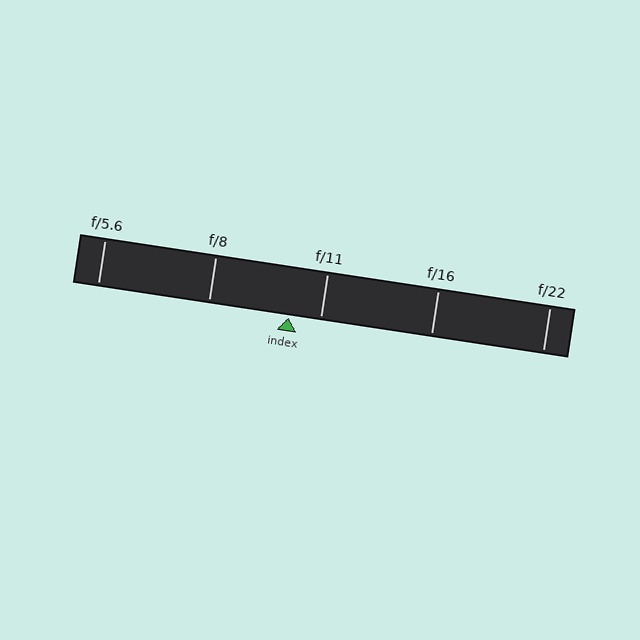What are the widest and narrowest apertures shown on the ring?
The widest aperture shown is f/5.6 and the narrowest is f/22.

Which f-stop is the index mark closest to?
The index mark is closest to f/11.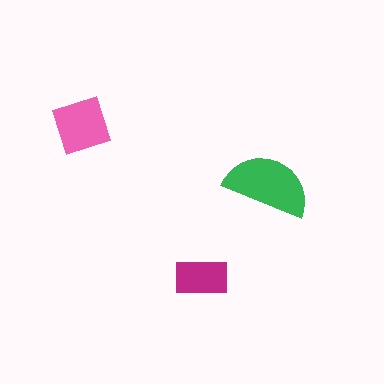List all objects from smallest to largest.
The magenta rectangle, the pink square, the green semicircle.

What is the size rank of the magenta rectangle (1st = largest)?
3rd.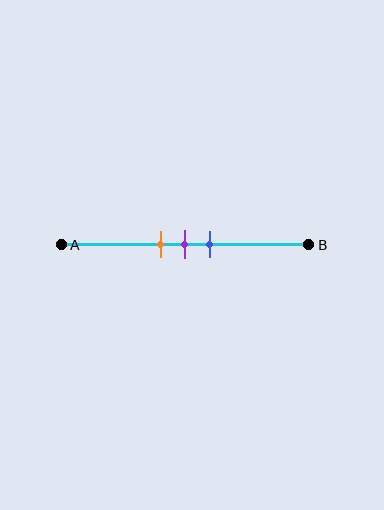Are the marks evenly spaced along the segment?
Yes, the marks are approximately evenly spaced.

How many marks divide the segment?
There are 3 marks dividing the segment.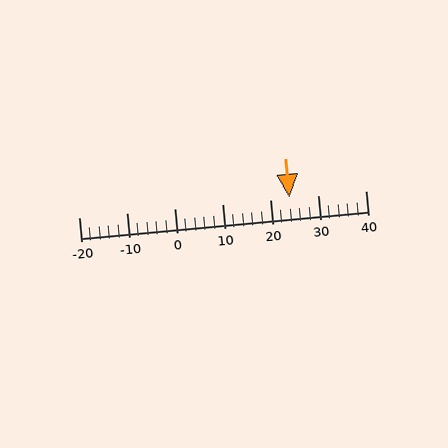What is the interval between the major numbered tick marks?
The major tick marks are spaced 10 units apart.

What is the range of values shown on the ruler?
The ruler shows values from -20 to 40.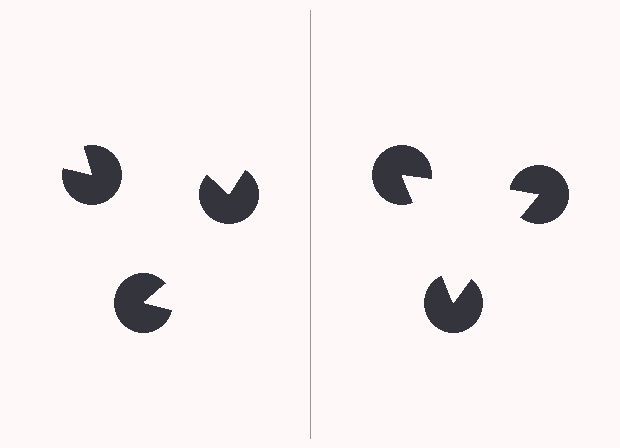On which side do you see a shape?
An illusory triangle appears on the right side. On the left side the wedge cuts are rotated, so no coherent shape forms.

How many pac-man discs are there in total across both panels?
6 — 3 on each side.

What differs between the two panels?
The pac-man discs are positioned identically on both sides; only the wedge orientations differ. On the right they align to a triangle; on the left they are misaligned.